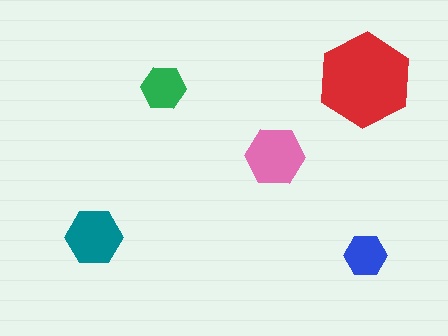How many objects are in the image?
There are 5 objects in the image.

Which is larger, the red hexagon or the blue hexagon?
The red one.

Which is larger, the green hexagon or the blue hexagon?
The green one.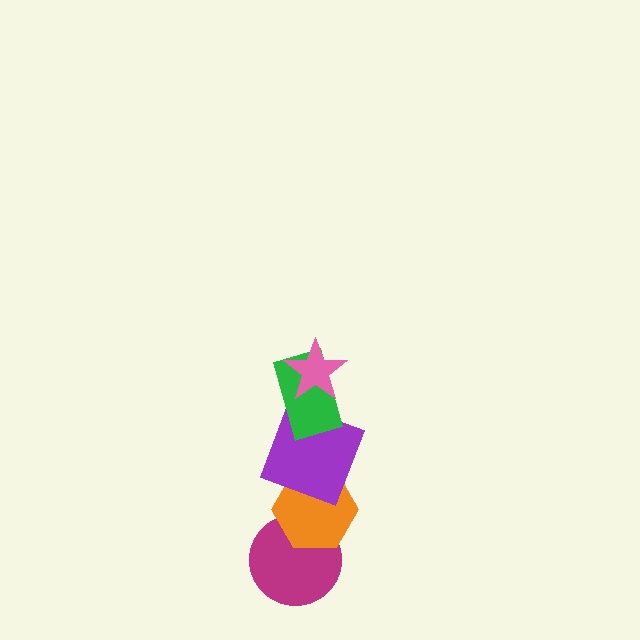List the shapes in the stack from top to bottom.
From top to bottom: the pink star, the green rectangle, the purple square, the orange hexagon, the magenta circle.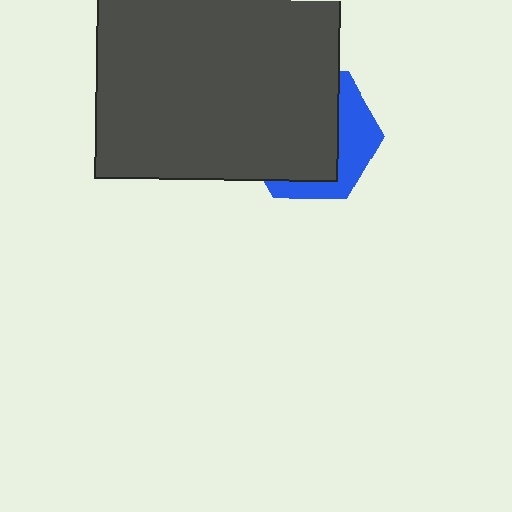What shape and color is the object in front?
The object in front is a dark gray square.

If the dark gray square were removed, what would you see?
You would see the complete blue hexagon.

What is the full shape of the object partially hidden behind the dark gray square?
The partially hidden object is a blue hexagon.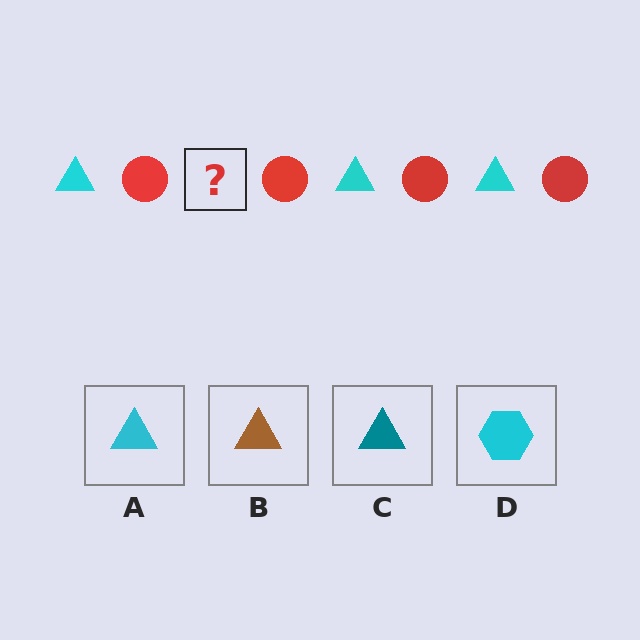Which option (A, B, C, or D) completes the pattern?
A.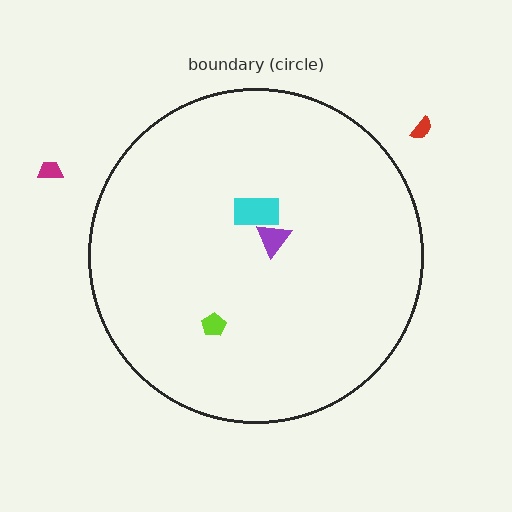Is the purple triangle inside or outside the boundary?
Inside.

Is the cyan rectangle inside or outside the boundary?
Inside.